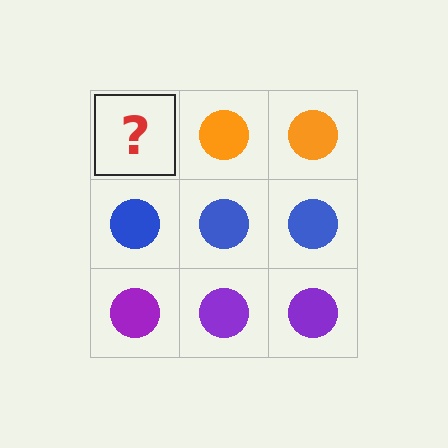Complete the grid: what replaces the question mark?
The question mark should be replaced with an orange circle.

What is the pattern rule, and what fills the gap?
The rule is that each row has a consistent color. The gap should be filled with an orange circle.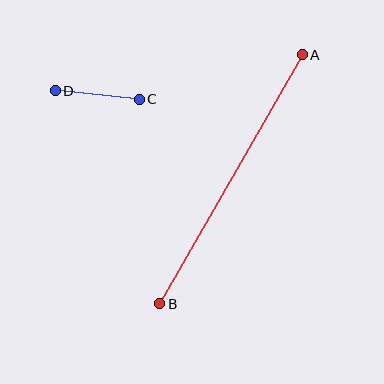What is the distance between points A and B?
The distance is approximately 287 pixels.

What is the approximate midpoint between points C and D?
The midpoint is at approximately (97, 95) pixels.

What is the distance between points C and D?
The distance is approximately 85 pixels.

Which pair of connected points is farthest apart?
Points A and B are farthest apart.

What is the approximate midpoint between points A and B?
The midpoint is at approximately (231, 179) pixels.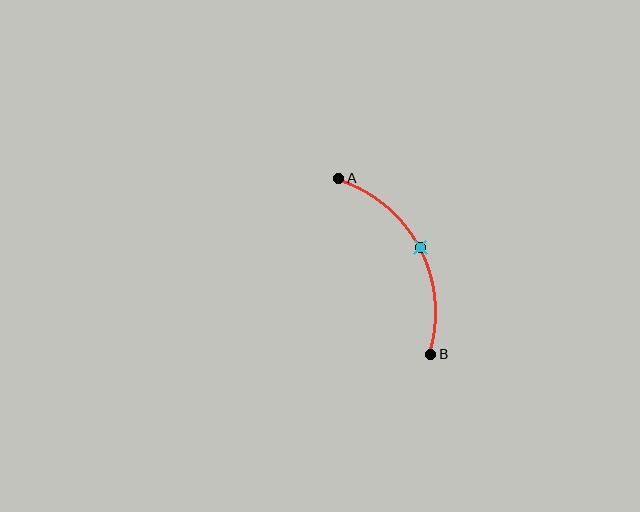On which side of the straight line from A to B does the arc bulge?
The arc bulges to the right of the straight line connecting A and B.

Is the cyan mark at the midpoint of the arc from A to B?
Yes. The cyan mark lies on the arc at equal arc-length from both A and B — it is the arc midpoint.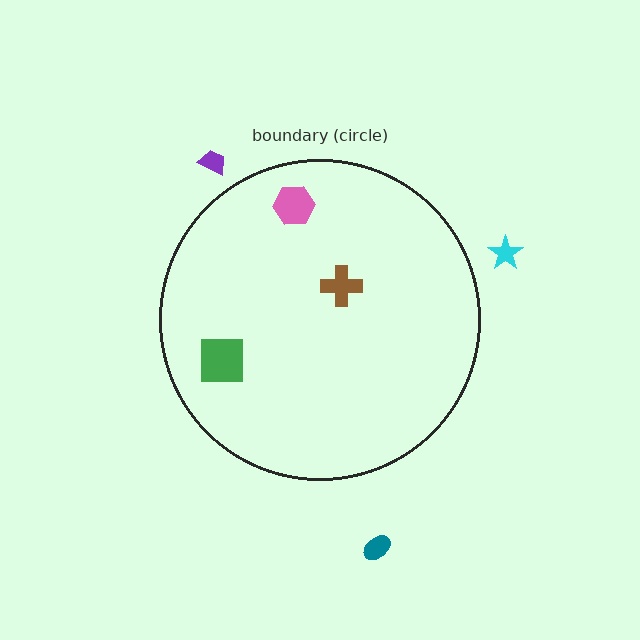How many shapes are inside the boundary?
3 inside, 3 outside.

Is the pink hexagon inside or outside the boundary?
Inside.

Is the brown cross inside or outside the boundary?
Inside.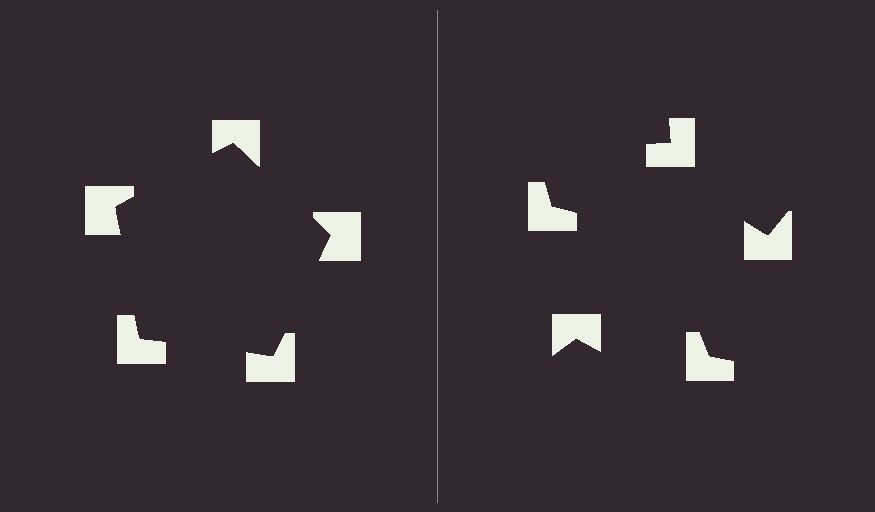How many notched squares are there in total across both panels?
10 — 5 on each side.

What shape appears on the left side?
An illusory pentagon.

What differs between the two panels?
The notched squares are positioned identically on both sides; only the wedge orientations differ. On the left they align to a pentagon; on the right they are misaligned.